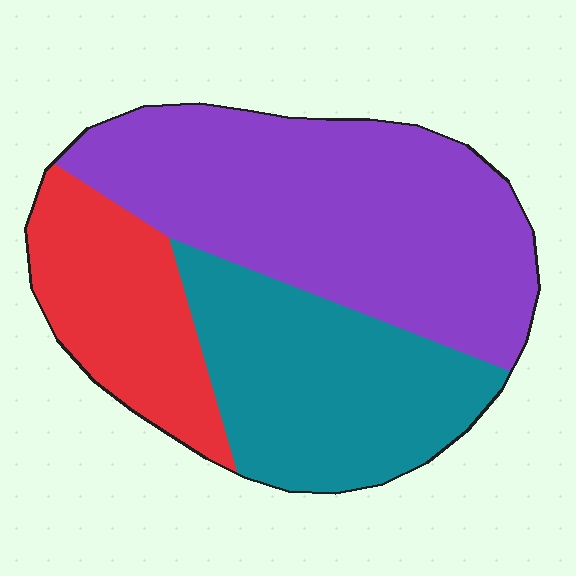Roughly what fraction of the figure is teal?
Teal covers 31% of the figure.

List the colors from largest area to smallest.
From largest to smallest: purple, teal, red.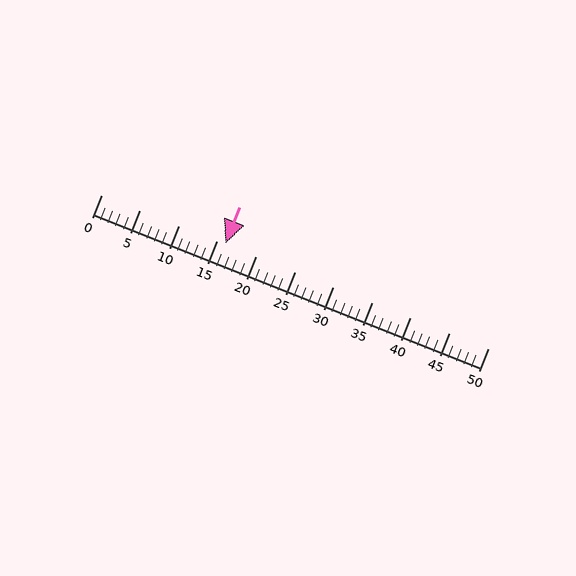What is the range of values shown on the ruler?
The ruler shows values from 0 to 50.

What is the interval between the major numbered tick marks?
The major tick marks are spaced 5 units apart.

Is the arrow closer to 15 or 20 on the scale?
The arrow is closer to 15.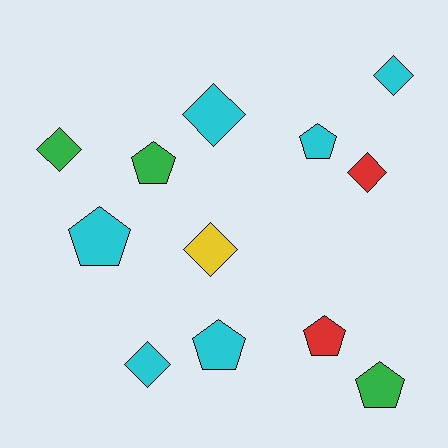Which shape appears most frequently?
Pentagon, with 6 objects.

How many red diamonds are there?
There is 1 red diamond.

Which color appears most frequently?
Cyan, with 6 objects.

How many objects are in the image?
There are 12 objects.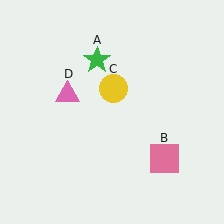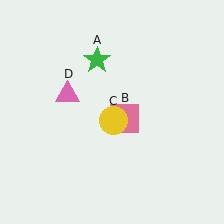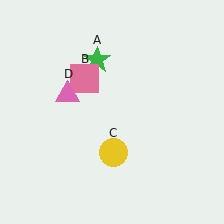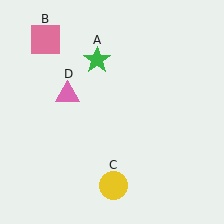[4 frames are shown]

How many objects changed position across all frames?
2 objects changed position: pink square (object B), yellow circle (object C).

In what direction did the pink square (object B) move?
The pink square (object B) moved up and to the left.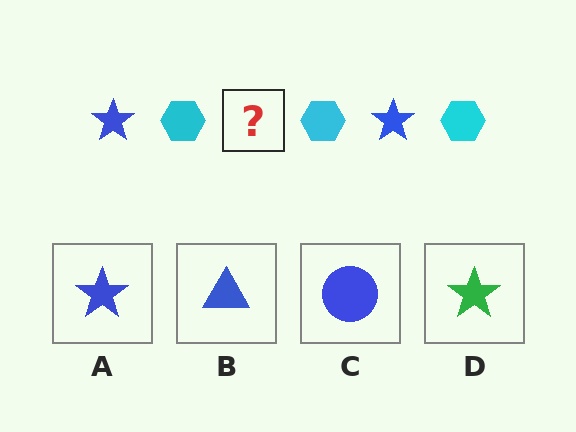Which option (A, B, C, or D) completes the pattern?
A.